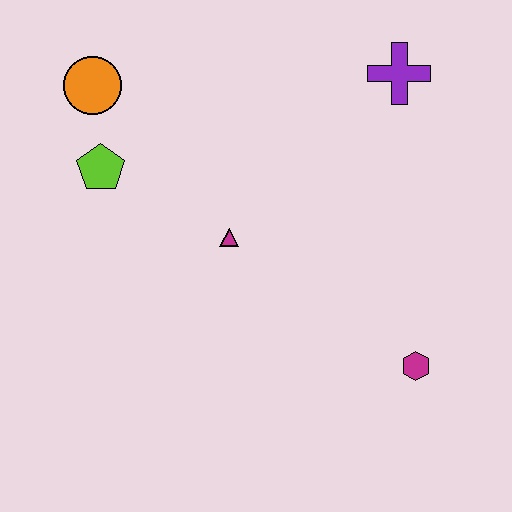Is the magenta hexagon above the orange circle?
No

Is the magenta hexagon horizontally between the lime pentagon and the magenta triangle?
No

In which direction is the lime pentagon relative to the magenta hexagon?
The lime pentagon is to the left of the magenta hexagon.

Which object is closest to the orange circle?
The lime pentagon is closest to the orange circle.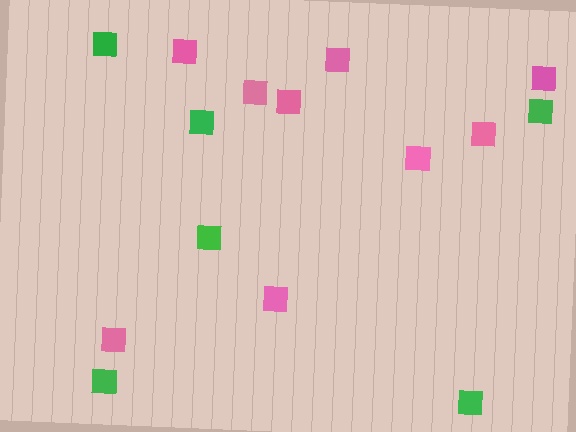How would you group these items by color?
There are 2 groups: one group of pink squares (9) and one group of green squares (6).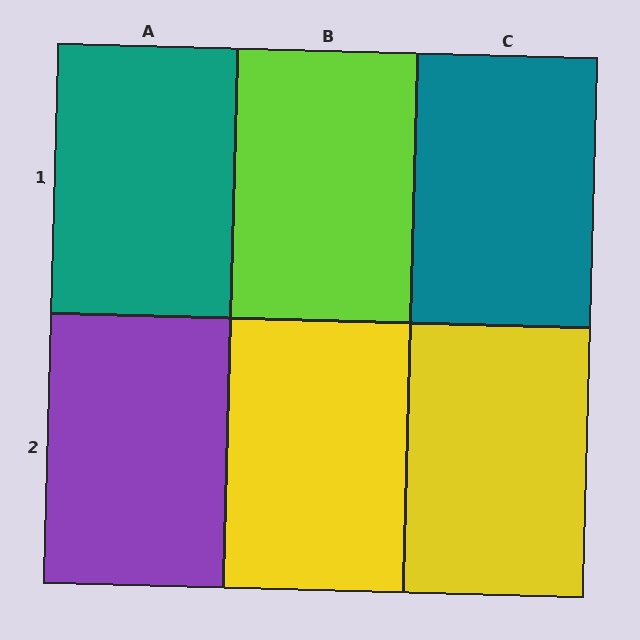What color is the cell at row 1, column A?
Teal.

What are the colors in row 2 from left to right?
Purple, yellow, yellow.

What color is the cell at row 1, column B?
Lime.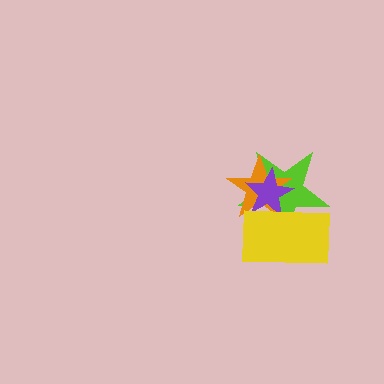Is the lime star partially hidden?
Yes, it is partially covered by another shape.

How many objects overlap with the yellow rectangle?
3 objects overlap with the yellow rectangle.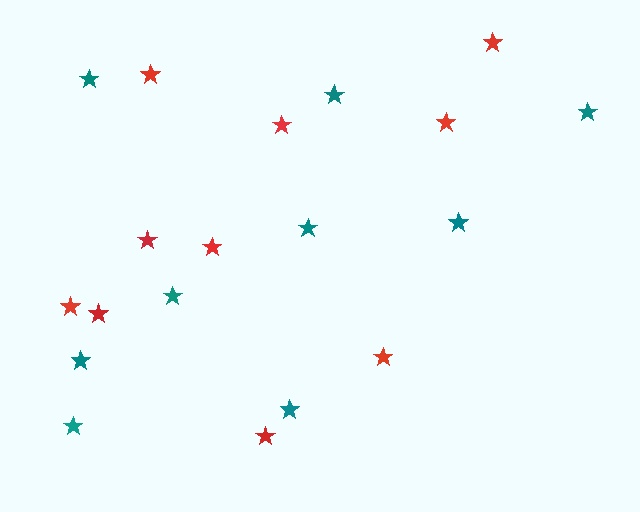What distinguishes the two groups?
There are 2 groups: one group of red stars (10) and one group of teal stars (9).